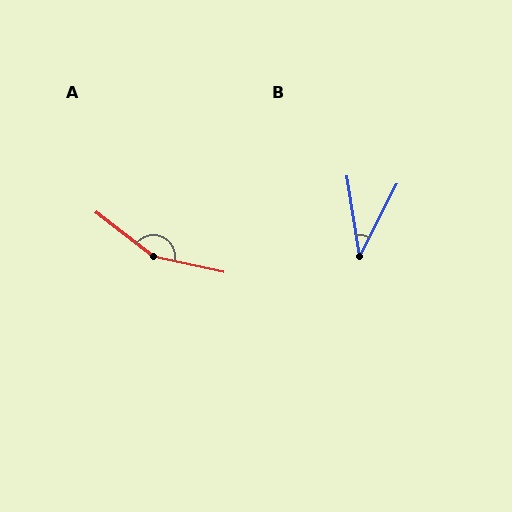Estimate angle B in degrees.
Approximately 36 degrees.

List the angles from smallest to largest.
B (36°), A (155°).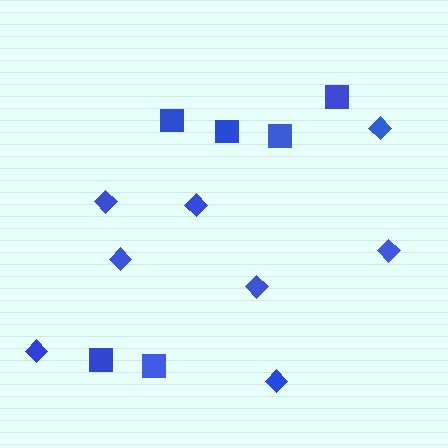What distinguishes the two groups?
There are 2 groups: one group of squares (6) and one group of diamonds (8).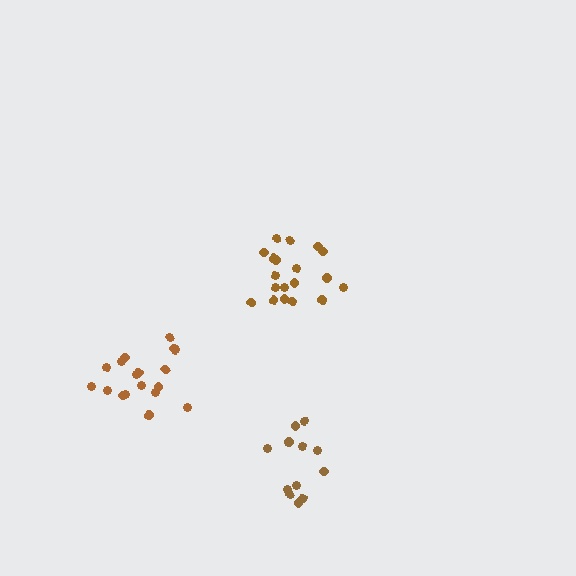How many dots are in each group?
Group 1: 18 dots, Group 2: 13 dots, Group 3: 19 dots (50 total).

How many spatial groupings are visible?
There are 3 spatial groupings.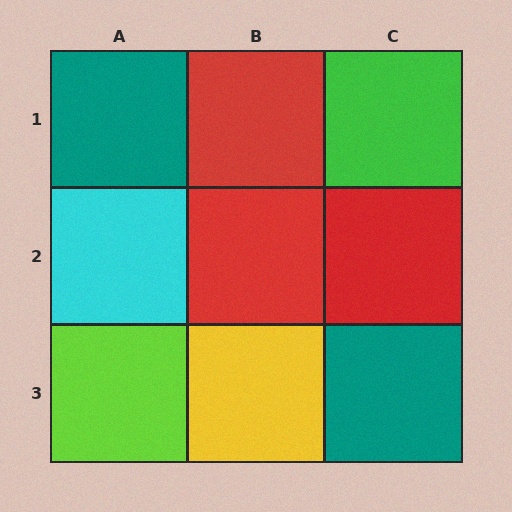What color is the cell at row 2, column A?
Cyan.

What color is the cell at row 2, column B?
Red.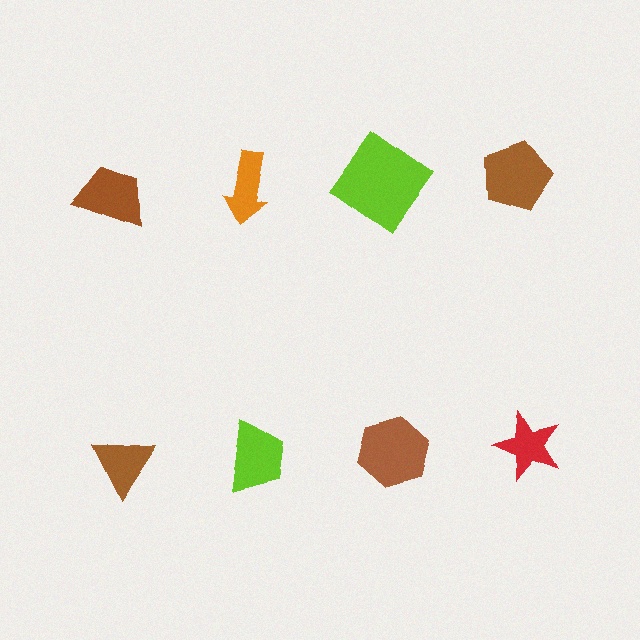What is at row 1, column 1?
A brown trapezoid.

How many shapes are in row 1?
4 shapes.